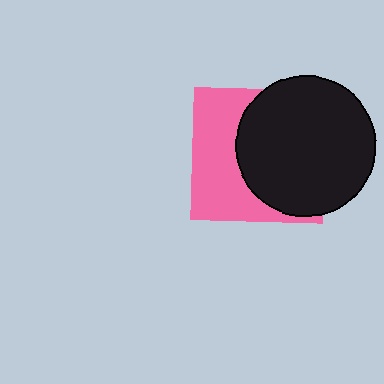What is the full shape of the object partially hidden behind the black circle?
The partially hidden object is a pink square.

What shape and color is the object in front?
The object in front is a black circle.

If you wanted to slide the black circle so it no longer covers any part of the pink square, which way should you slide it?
Slide it right — that is the most direct way to separate the two shapes.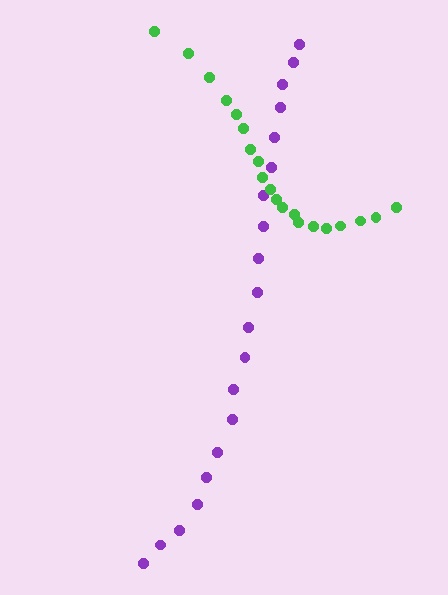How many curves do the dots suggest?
There are 2 distinct paths.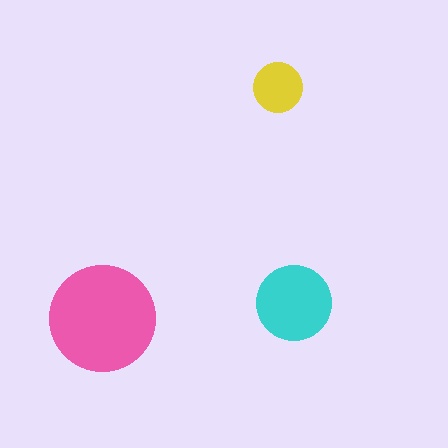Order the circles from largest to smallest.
the pink one, the cyan one, the yellow one.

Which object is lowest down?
The pink circle is bottommost.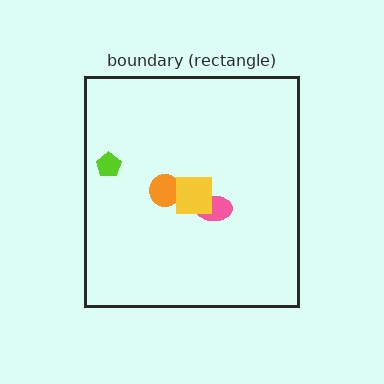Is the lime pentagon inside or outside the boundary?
Inside.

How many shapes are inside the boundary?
4 inside, 0 outside.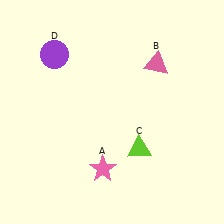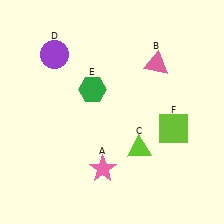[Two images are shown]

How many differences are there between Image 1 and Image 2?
There are 2 differences between the two images.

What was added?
A green hexagon (E), a lime square (F) were added in Image 2.